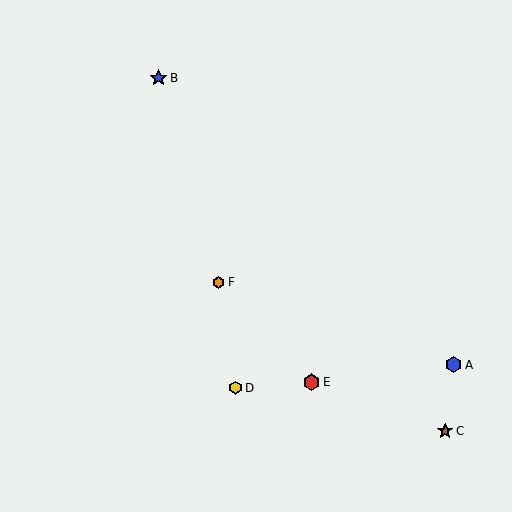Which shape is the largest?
The blue star (labeled B) is the largest.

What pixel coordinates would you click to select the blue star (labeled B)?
Click at (159, 78) to select the blue star B.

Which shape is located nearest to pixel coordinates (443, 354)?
The blue hexagon (labeled A) at (453, 365) is nearest to that location.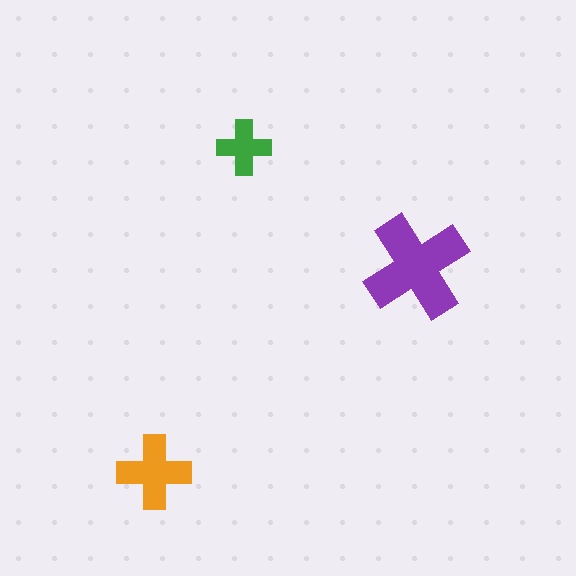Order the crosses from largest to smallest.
the purple one, the orange one, the green one.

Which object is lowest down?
The orange cross is bottommost.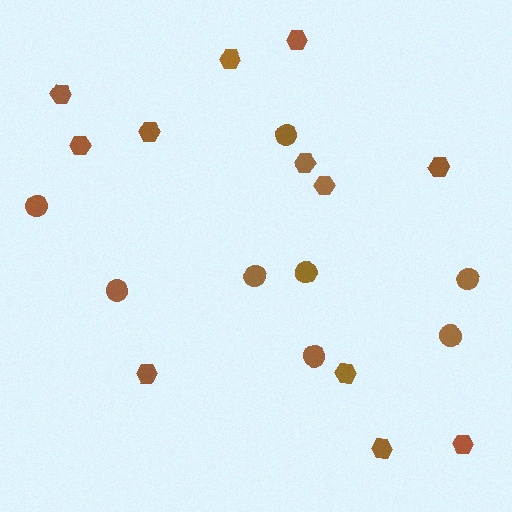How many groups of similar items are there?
There are 2 groups: one group of circles (8) and one group of hexagons (12).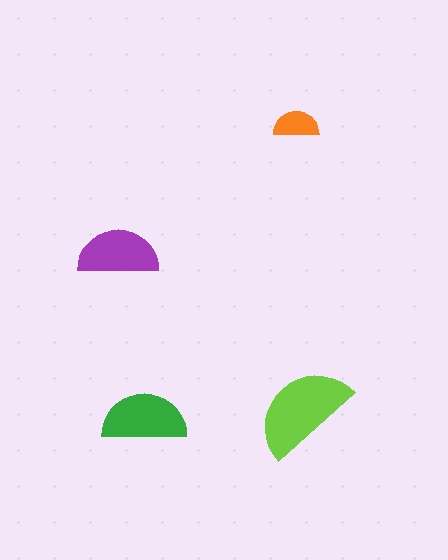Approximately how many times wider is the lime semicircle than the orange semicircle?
About 2 times wider.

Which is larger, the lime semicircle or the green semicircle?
The lime one.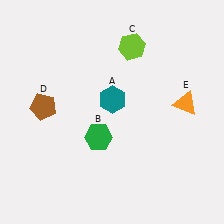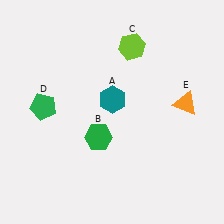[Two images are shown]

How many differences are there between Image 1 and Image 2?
There is 1 difference between the two images.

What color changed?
The pentagon (D) changed from brown in Image 1 to green in Image 2.